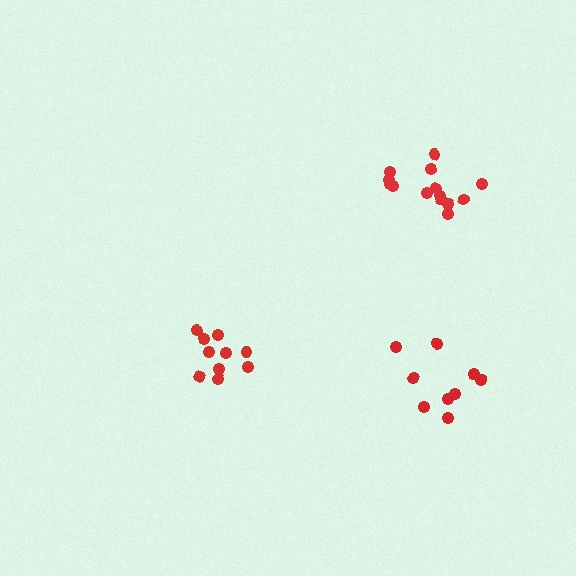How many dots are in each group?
Group 1: 10 dots, Group 2: 9 dots, Group 3: 14 dots (33 total).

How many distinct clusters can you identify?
There are 3 distinct clusters.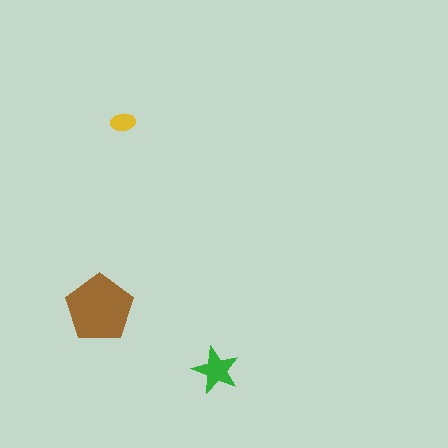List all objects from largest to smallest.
The brown pentagon, the green star, the yellow ellipse.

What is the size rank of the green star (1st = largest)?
2nd.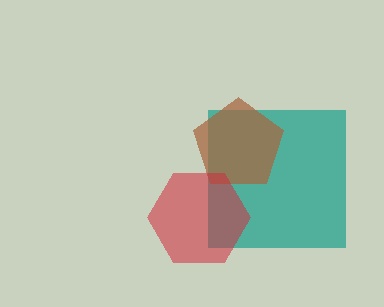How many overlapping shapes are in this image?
There are 3 overlapping shapes in the image.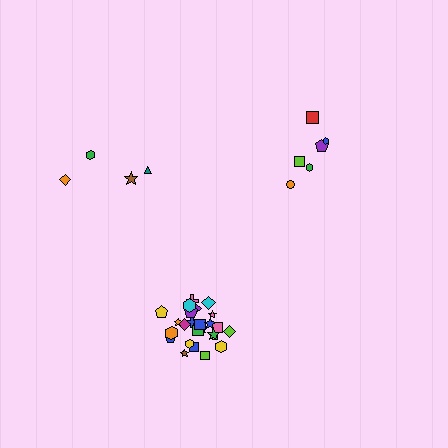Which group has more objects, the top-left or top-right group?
The top-right group.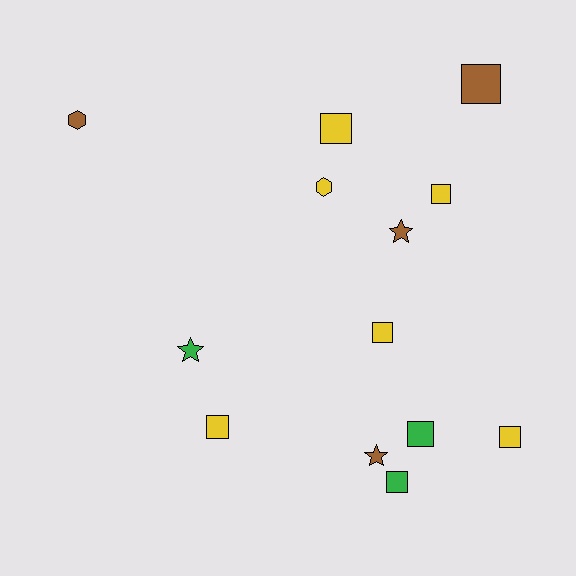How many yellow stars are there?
There are no yellow stars.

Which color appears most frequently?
Yellow, with 6 objects.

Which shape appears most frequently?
Square, with 8 objects.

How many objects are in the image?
There are 13 objects.